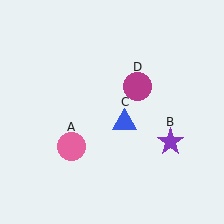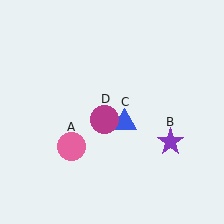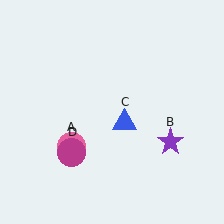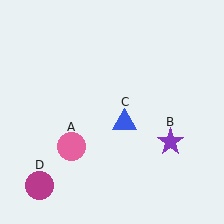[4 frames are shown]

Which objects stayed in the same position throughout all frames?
Pink circle (object A) and purple star (object B) and blue triangle (object C) remained stationary.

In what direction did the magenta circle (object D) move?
The magenta circle (object D) moved down and to the left.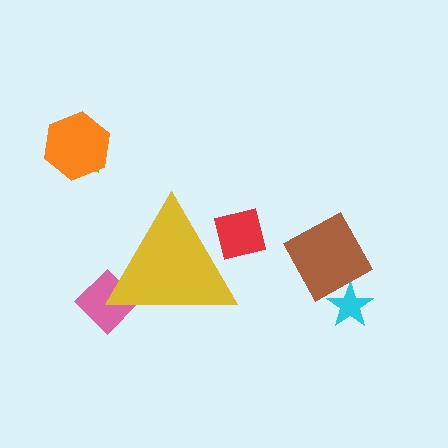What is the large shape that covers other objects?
A yellow triangle.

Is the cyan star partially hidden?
No, the cyan star is fully visible.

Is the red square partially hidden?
Yes, the red square is partially hidden behind the yellow triangle.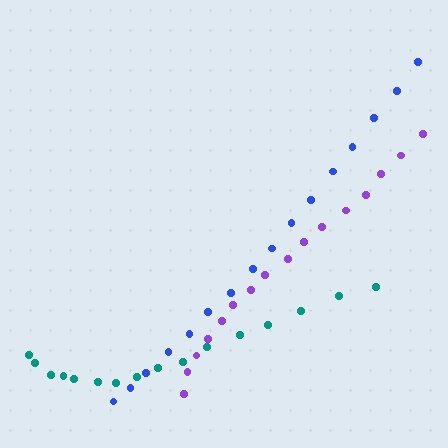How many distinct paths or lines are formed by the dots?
There are 3 distinct paths.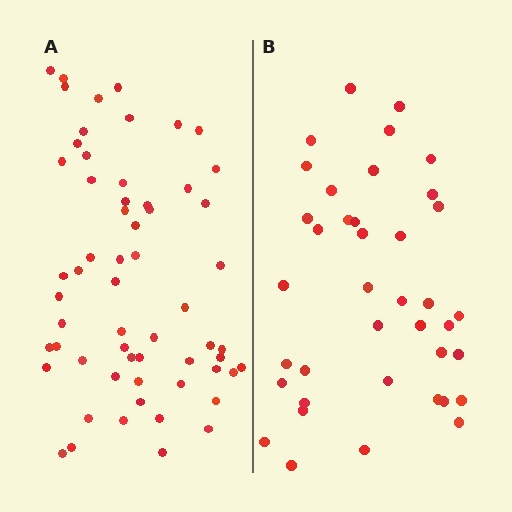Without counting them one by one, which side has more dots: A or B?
Region A (the left region) has more dots.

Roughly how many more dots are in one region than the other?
Region A has approximately 20 more dots than region B.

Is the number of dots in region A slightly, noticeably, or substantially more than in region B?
Region A has substantially more. The ratio is roughly 1.5 to 1.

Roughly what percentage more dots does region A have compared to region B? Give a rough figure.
About 55% more.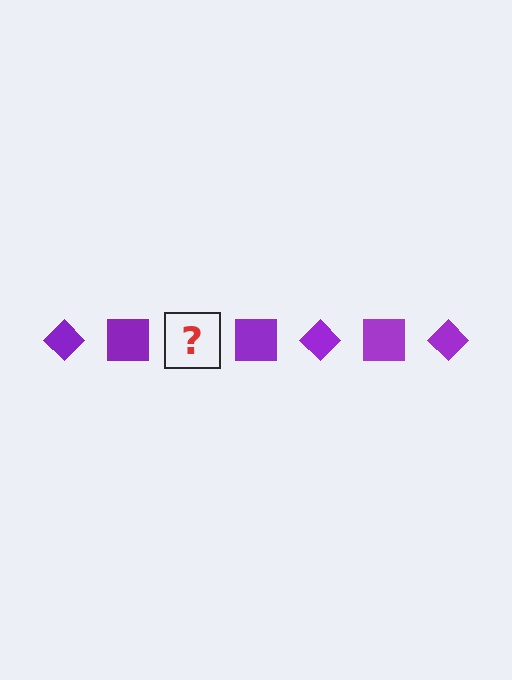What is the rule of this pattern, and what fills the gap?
The rule is that the pattern cycles through diamond, square shapes in purple. The gap should be filled with a purple diamond.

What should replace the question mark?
The question mark should be replaced with a purple diamond.